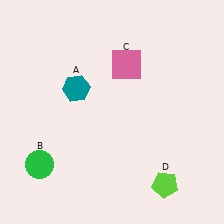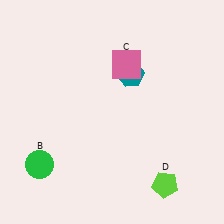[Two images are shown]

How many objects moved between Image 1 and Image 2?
1 object moved between the two images.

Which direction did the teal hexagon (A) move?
The teal hexagon (A) moved right.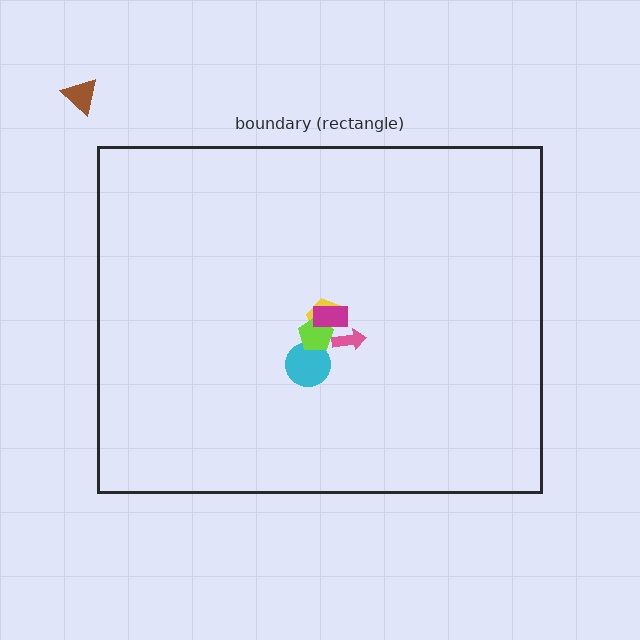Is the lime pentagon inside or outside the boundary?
Inside.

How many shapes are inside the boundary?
5 inside, 1 outside.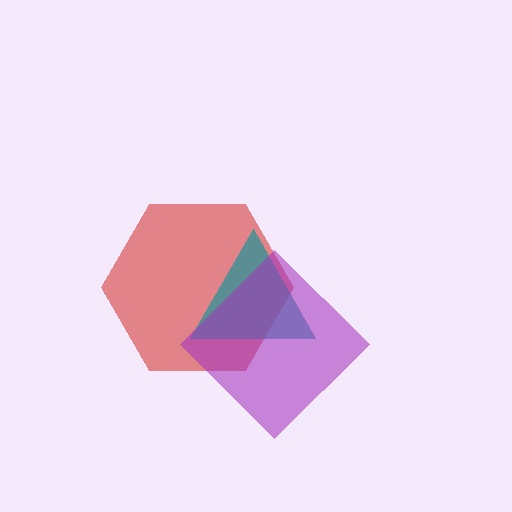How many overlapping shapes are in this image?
There are 3 overlapping shapes in the image.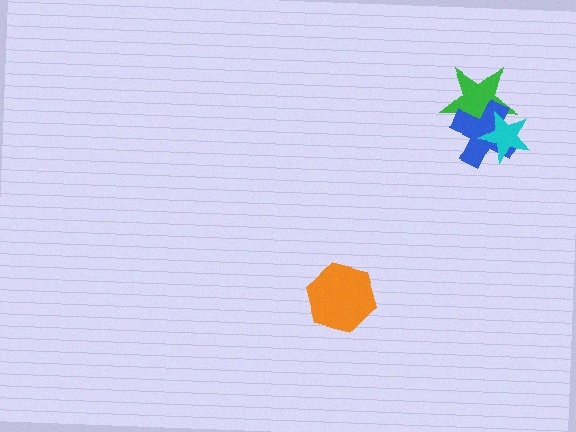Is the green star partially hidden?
Yes, it is partially covered by another shape.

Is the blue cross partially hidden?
Yes, it is partially covered by another shape.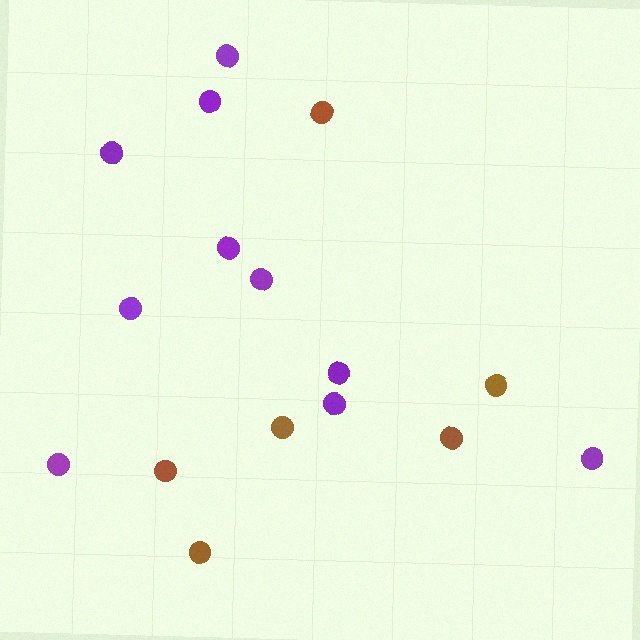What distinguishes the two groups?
There are 2 groups: one group of brown circles (6) and one group of purple circles (10).